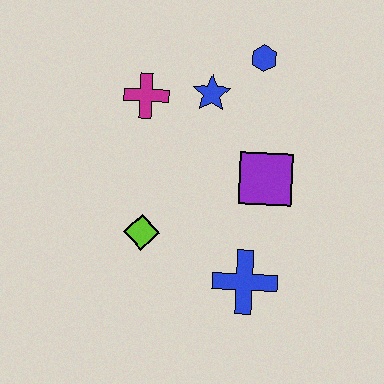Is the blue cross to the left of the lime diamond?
No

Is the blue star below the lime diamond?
No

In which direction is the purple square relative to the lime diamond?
The purple square is to the right of the lime diamond.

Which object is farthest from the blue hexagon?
The blue cross is farthest from the blue hexagon.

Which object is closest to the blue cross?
The purple square is closest to the blue cross.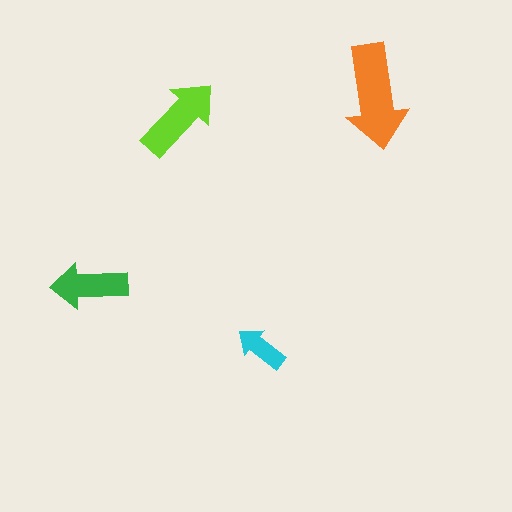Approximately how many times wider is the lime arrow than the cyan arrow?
About 1.5 times wider.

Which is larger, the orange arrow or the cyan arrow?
The orange one.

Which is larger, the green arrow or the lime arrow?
The lime one.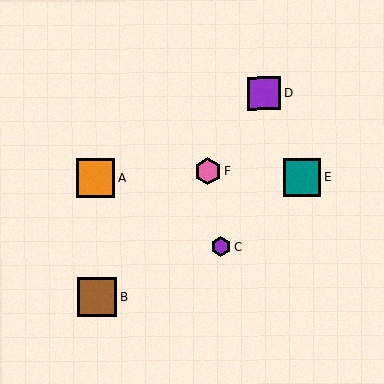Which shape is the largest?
The brown square (labeled B) is the largest.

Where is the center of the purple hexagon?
The center of the purple hexagon is at (221, 246).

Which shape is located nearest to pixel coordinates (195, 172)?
The pink hexagon (labeled F) at (208, 171) is nearest to that location.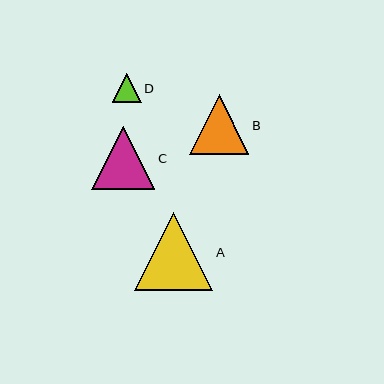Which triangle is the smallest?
Triangle D is the smallest with a size of approximately 29 pixels.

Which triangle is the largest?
Triangle A is the largest with a size of approximately 78 pixels.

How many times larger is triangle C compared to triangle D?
Triangle C is approximately 2.2 times the size of triangle D.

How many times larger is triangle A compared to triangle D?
Triangle A is approximately 2.7 times the size of triangle D.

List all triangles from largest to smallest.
From largest to smallest: A, C, B, D.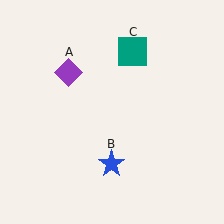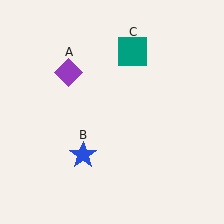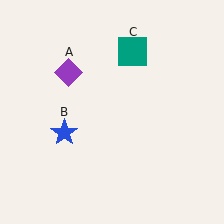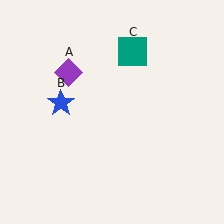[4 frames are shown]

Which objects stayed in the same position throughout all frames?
Purple diamond (object A) and teal square (object C) remained stationary.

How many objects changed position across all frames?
1 object changed position: blue star (object B).